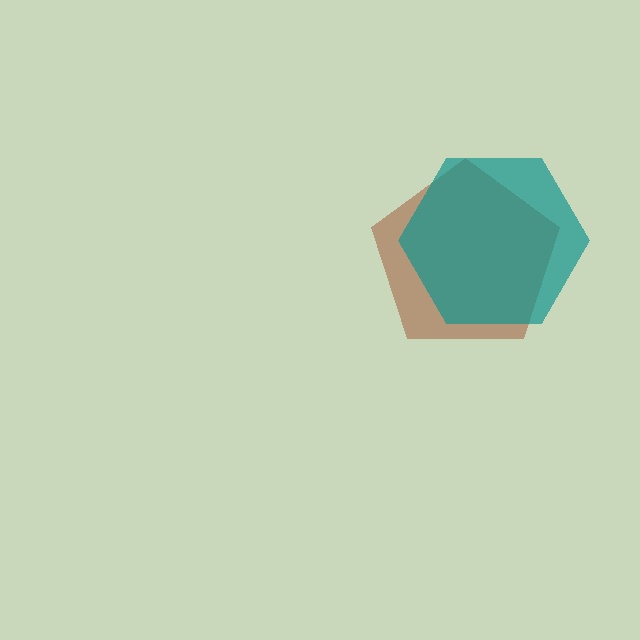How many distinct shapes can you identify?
There are 2 distinct shapes: a brown pentagon, a teal hexagon.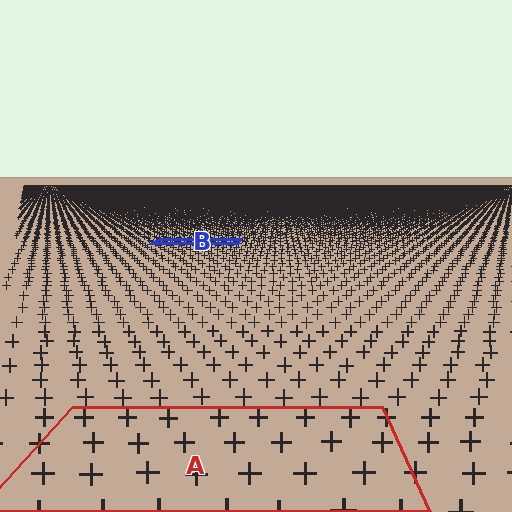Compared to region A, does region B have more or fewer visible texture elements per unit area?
Region B has more texture elements per unit area — they are packed more densely because it is farther away.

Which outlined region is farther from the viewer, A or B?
Region B is farther from the viewer — the texture elements inside it appear smaller and more densely packed.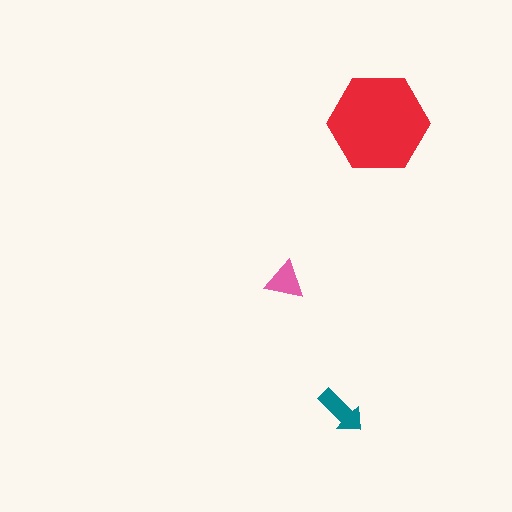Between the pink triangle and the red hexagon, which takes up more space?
The red hexagon.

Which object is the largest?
The red hexagon.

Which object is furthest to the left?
The pink triangle is leftmost.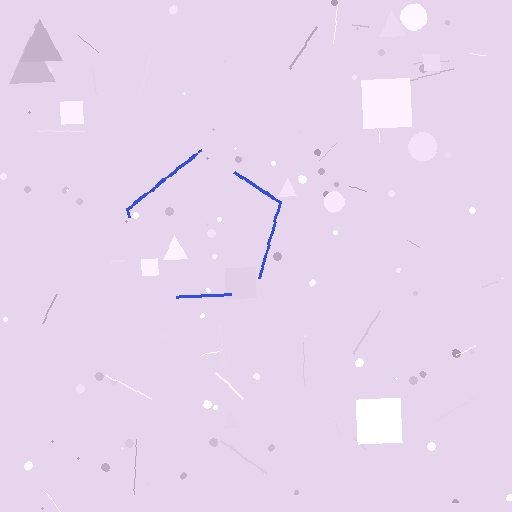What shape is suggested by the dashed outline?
The dashed outline suggests a pentagon.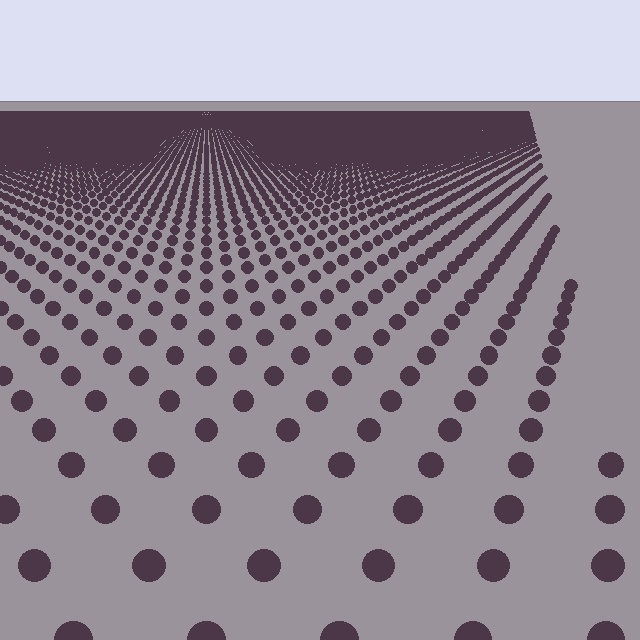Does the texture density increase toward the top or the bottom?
Density increases toward the top.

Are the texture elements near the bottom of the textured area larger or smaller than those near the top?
Larger. Near the bottom, elements are closer to the viewer and appear at a bigger on-screen size.